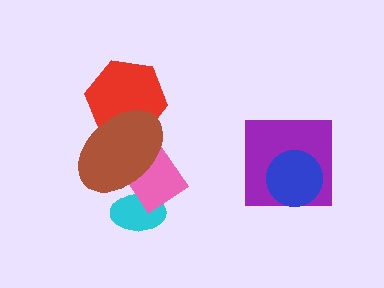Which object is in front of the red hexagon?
The brown ellipse is in front of the red hexagon.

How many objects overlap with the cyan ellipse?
2 objects overlap with the cyan ellipse.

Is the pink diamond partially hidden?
Yes, it is partially covered by another shape.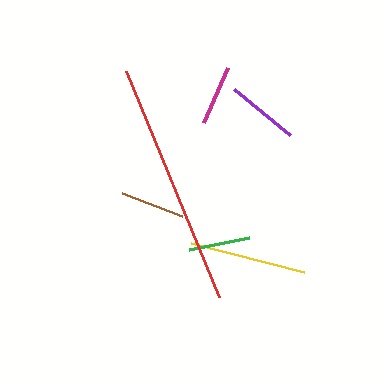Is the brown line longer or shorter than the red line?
The red line is longer than the brown line.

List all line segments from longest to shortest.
From longest to shortest: red, yellow, purple, brown, green, magenta.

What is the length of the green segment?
The green segment is approximately 61 pixels long.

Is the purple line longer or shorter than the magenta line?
The purple line is longer than the magenta line.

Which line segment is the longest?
The red line is the longest at approximately 244 pixels.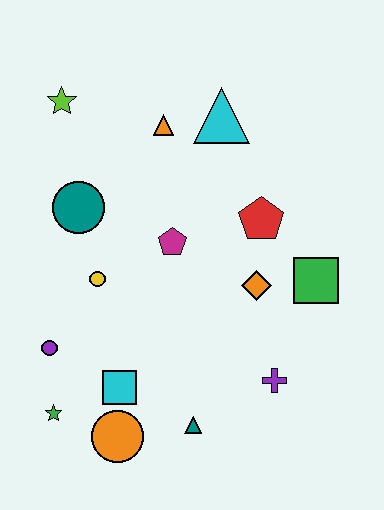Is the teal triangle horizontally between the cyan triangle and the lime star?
Yes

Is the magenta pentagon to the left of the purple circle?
No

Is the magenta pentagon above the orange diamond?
Yes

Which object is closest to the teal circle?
The yellow circle is closest to the teal circle.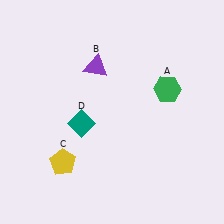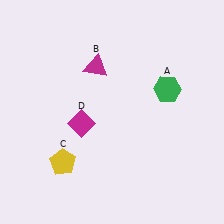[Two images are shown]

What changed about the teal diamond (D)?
In Image 1, D is teal. In Image 2, it changed to magenta.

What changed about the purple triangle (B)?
In Image 1, B is purple. In Image 2, it changed to magenta.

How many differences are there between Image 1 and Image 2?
There are 2 differences between the two images.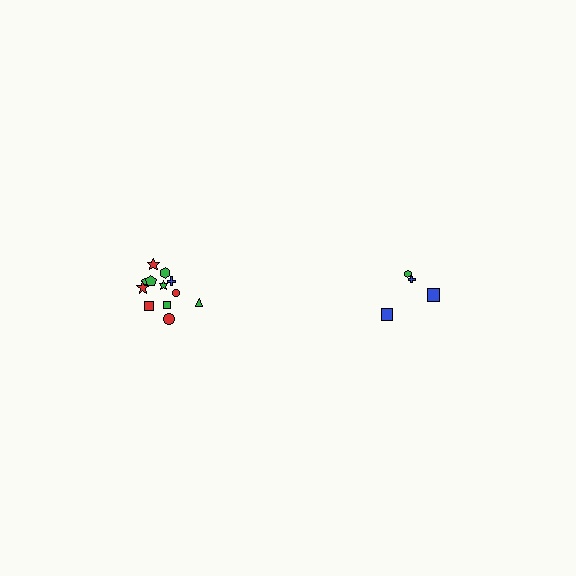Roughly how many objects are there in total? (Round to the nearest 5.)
Roughly 15 objects in total.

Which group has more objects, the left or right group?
The left group.